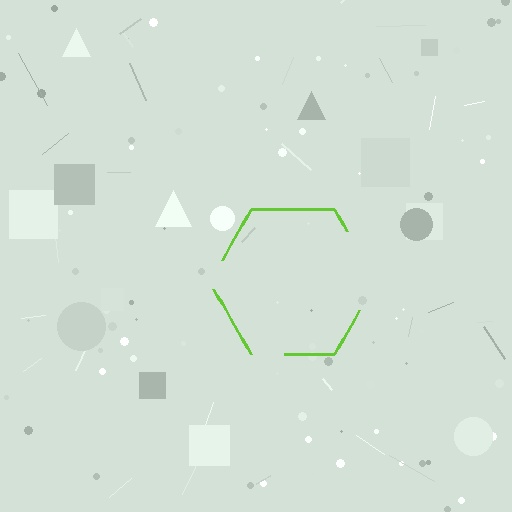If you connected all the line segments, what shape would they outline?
They would outline a hexagon.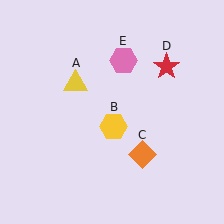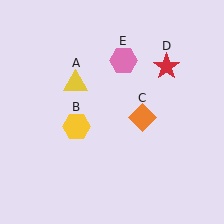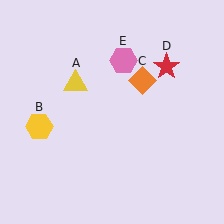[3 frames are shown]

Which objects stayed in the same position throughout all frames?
Yellow triangle (object A) and red star (object D) and pink hexagon (object E) remained stationary.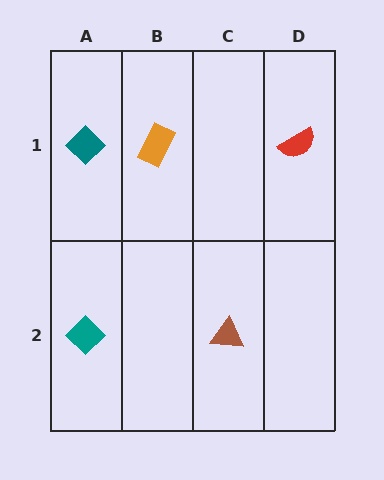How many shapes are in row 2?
2 shapes.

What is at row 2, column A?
A teal diamond.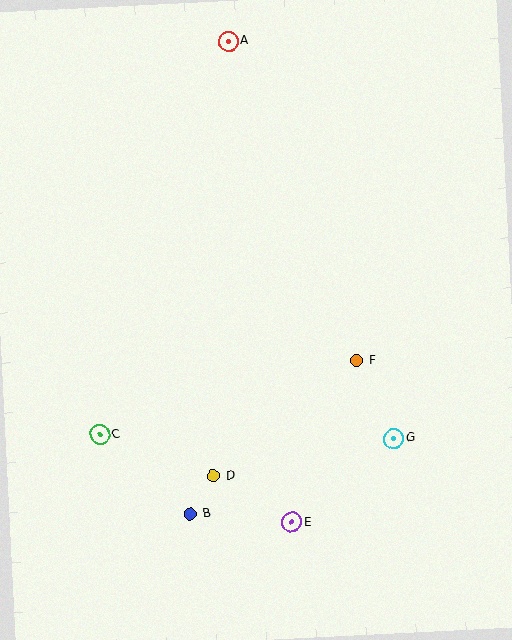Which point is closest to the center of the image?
Point F at (357, 361) is closest to the center.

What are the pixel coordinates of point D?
Point D is at (213, 476).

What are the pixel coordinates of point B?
Point B is at (190, 514).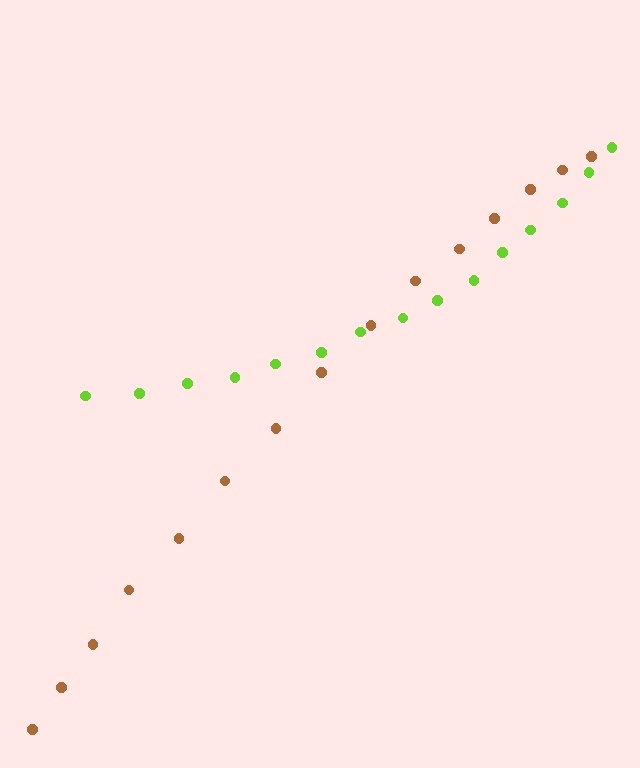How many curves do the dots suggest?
There are 2 distinct paths.